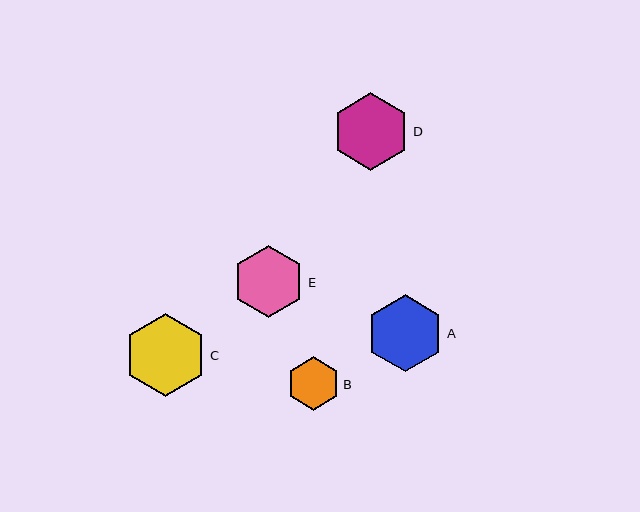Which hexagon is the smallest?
Hexagon B is the smallest with a size of approximately 53 pixels.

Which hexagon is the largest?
Hexagon C is the largest with a size of approximately 82 pixels.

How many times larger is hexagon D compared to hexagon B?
Hexagon D is approximately 1.5 times the size of hexagon B.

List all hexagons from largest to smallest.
From largest to smallest: C, D, A, E, B.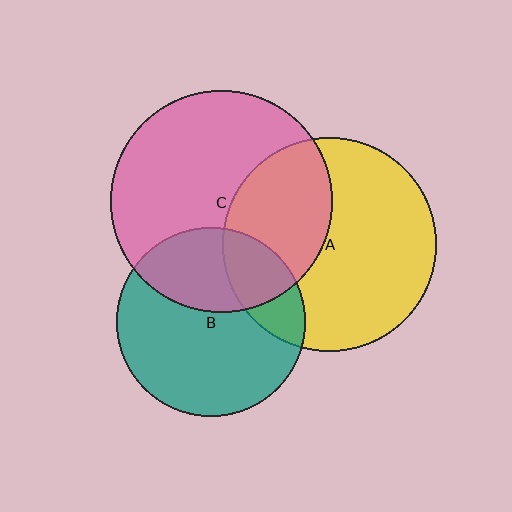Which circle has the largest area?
Circle C (pink).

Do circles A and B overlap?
Yes.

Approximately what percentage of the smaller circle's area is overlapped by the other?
Approximately 20%.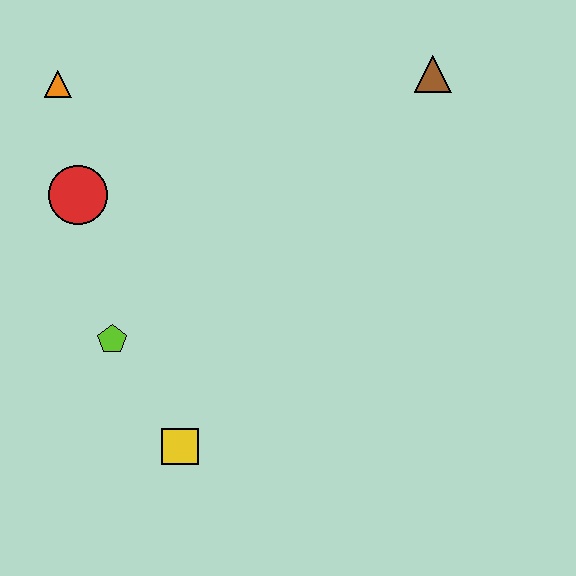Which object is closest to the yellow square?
The lime pentagon is closest to the yellow square.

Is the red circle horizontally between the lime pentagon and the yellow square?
No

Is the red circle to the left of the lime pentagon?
Yes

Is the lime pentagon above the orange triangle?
No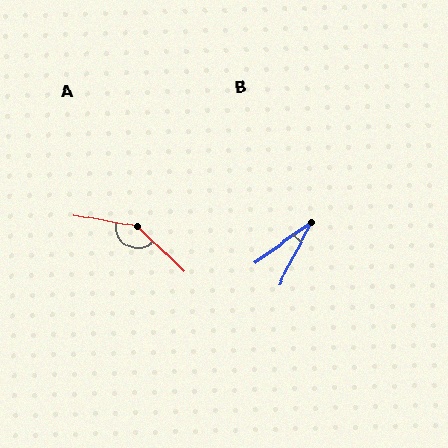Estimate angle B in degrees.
Approximately 27 degrees.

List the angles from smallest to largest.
B (27°), A (147°).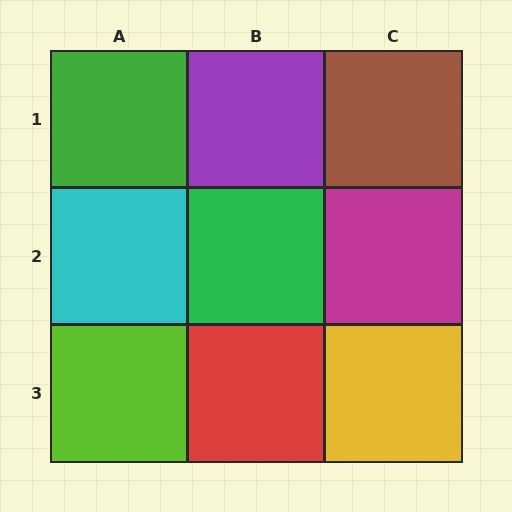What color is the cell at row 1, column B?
Purple.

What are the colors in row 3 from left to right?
Lime, red, yellow.